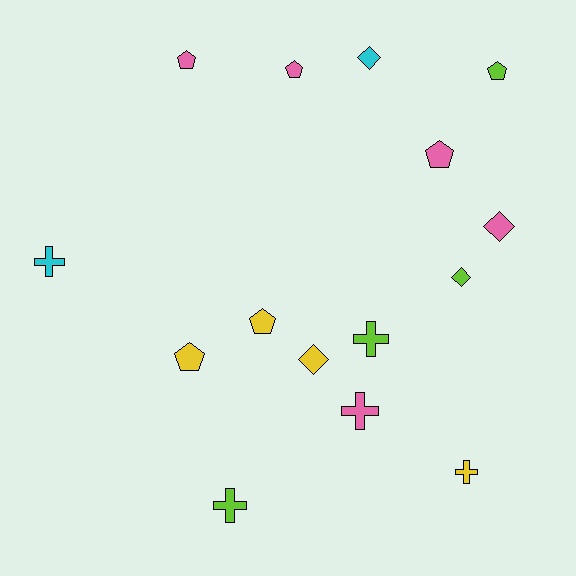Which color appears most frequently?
Pink, with 5 objects.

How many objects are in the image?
There are 15 objects.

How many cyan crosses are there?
There is 1 cyan cross.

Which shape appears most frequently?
Pentagon, with 6 objects.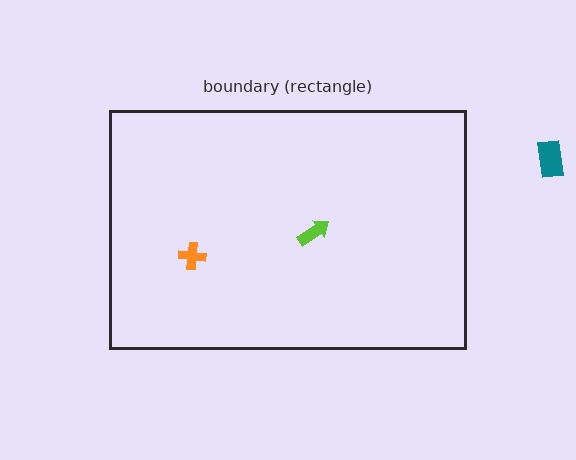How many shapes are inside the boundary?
2 inside, 1 outside.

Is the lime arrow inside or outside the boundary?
Inside.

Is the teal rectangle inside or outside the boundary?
Outside.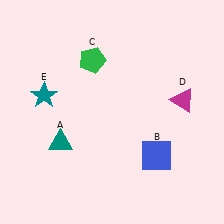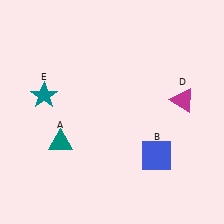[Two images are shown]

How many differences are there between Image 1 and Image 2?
There is 1 difference between the two images.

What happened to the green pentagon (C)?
The green pentagon (C) was removed in Image 2. It was in the top-left area of Image 1.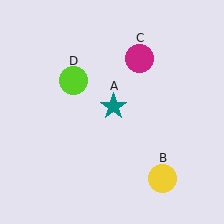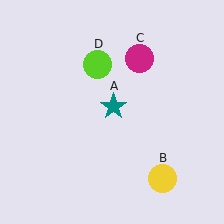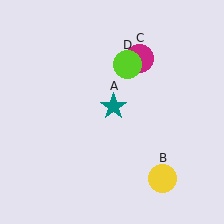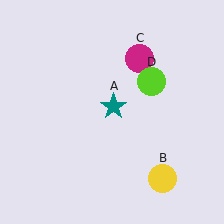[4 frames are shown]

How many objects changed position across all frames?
1 object changed position: lime circle (object D).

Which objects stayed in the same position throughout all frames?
Teal star (object A) and yellow circle (object B) and magenta circle (object C) remained stationary.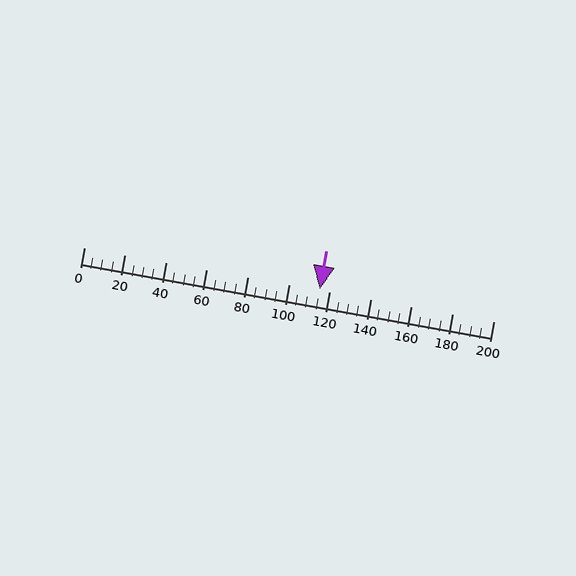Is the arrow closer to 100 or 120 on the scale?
The arrow is closer to 120.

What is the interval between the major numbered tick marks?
The major tick marks are spaced 20 units apart.